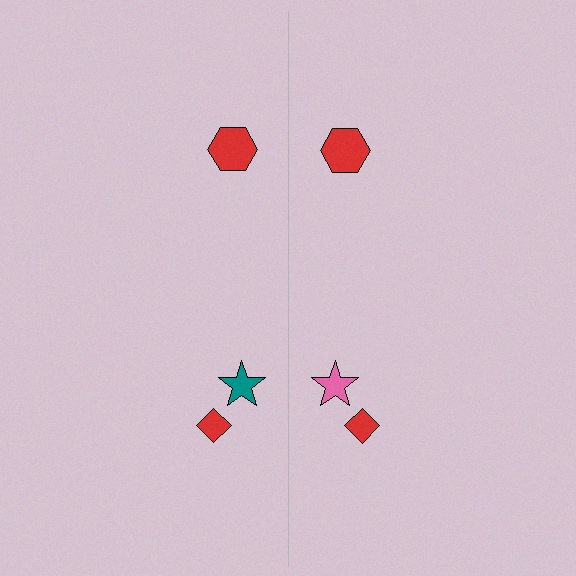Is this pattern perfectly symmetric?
No, the pattern is not perfectly symmetric. The pink star on the right side breaks the symmetry — its mirror counterpart is teal.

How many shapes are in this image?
There are 6 shapes in this image.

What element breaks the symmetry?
The pink star on the right side breaks the symmetry — its mirror counterpart is teal.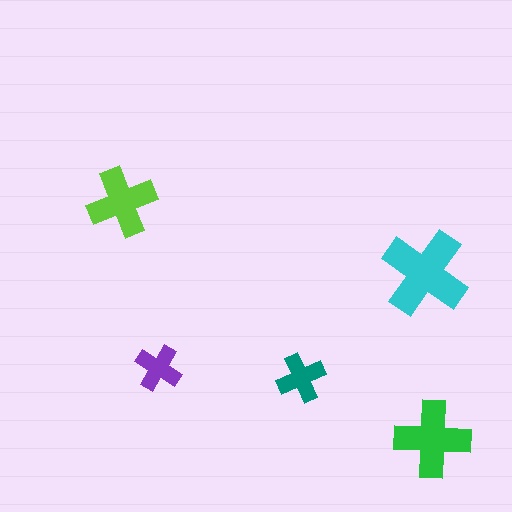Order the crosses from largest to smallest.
the cyan one, the green one, the lime one, the teal one, the purple one.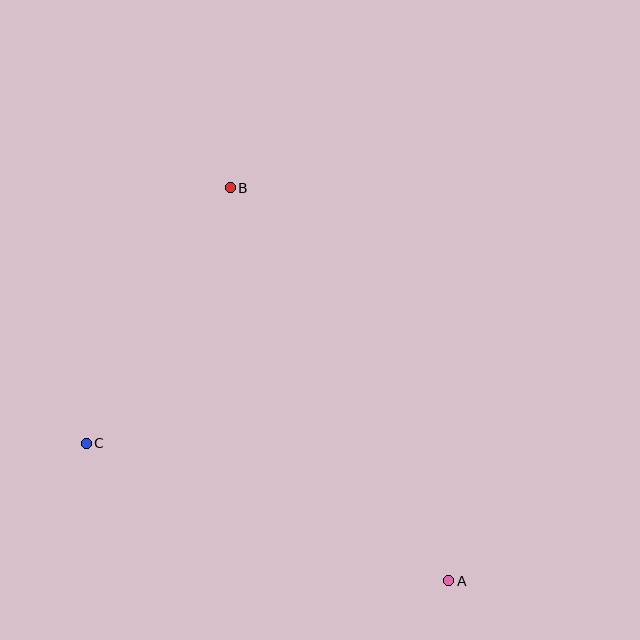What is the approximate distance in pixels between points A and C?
The distance between A and C is approximately 388 pixels.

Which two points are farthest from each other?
Points A and B are farthest from each other.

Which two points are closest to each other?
Points B and C are closest to each other.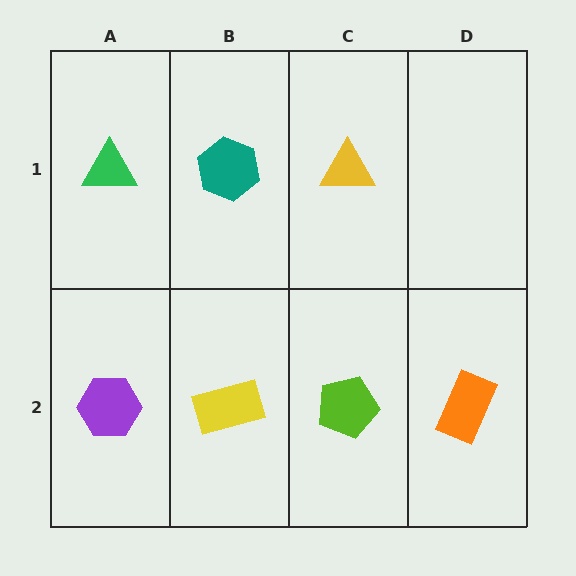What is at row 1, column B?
A teal hexagon.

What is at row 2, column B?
A yellow rectangle.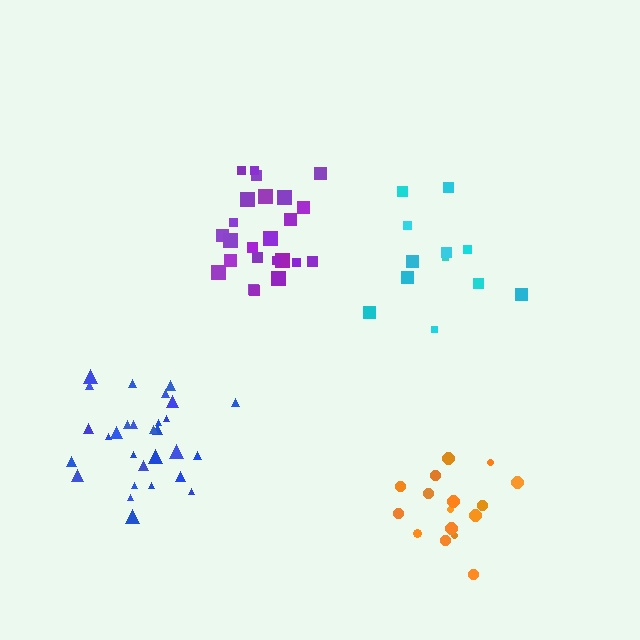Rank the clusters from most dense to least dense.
purple, blue, orange, cyan.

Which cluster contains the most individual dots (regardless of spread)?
Blue (29).